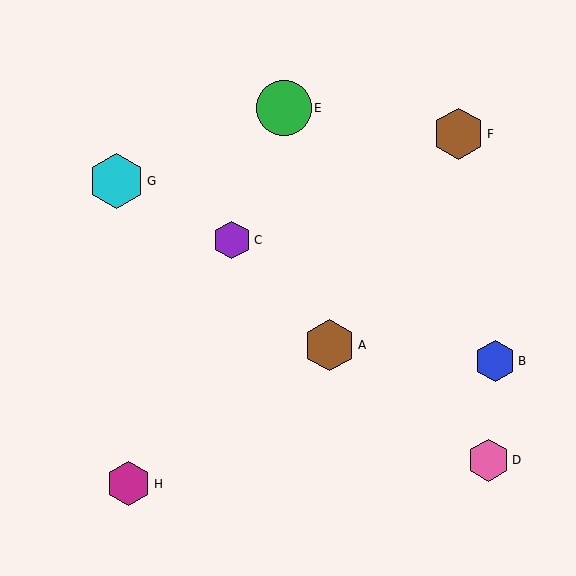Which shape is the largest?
The green circle (labeled E) is the largest.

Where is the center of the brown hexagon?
The center of the brown hexagon is at (330, 345).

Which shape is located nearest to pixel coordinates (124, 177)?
The cyan hexagon (labeled G) at (116, 181) is nearest to that location.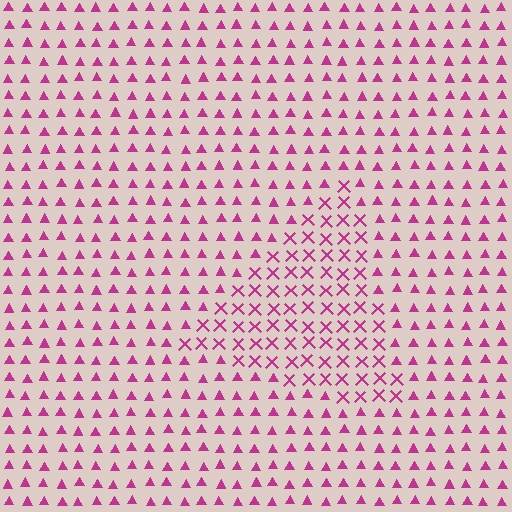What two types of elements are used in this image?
The image uses X marks inside the triangle region and triangles outside it.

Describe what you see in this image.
The image is filled with small magenta elements arranged in a uniform grid. A triangle-shaped region contains X marks, while the surrounding area contains triangles. The boundary is defined purely by the change in element shape.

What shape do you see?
I see a triangle.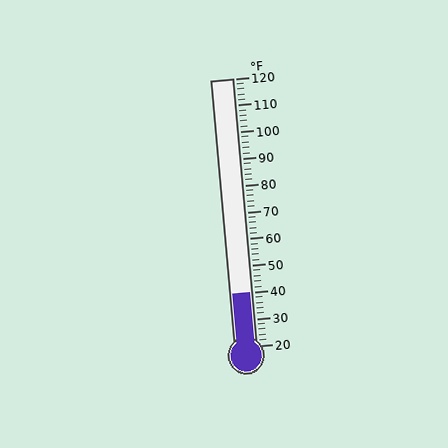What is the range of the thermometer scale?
The thermometer scale ranges from 20°F to 120°F.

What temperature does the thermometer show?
The thermometer shows approximately 40°F.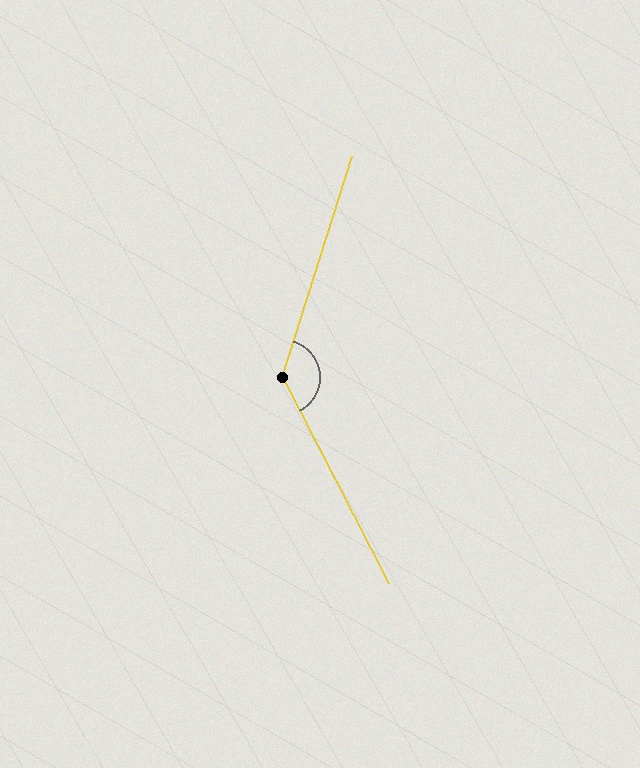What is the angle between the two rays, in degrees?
Approximately 135 degrees.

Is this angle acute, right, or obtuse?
It is obtuse.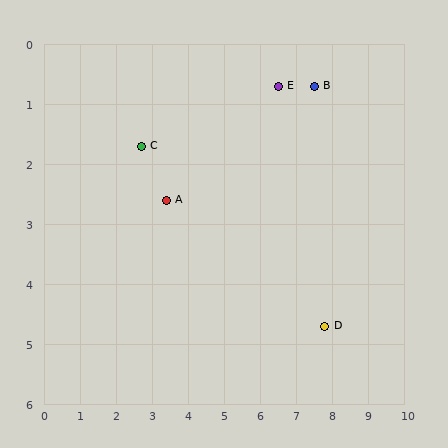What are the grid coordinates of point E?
Point E is at approximately (6.5, 0.7).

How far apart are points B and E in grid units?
Points B and E are about 1.0 grid units apart.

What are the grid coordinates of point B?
Point B is at approximately (7.5, 0.7).